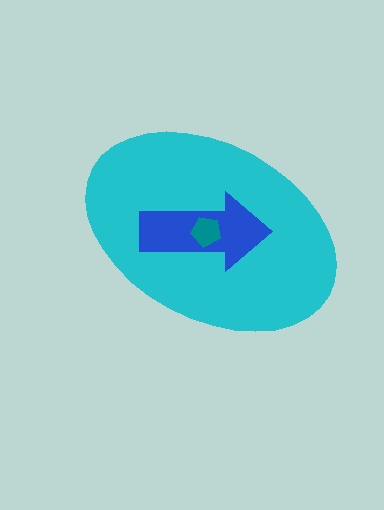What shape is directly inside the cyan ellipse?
The blue arrow.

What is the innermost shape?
The teal pentagon.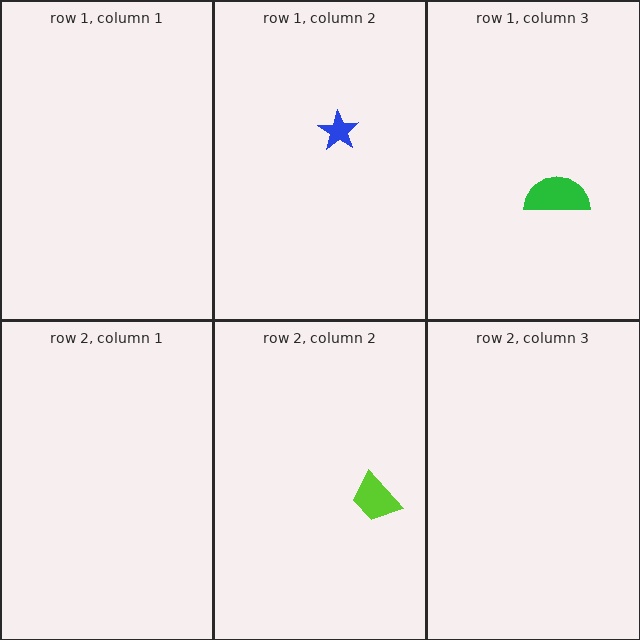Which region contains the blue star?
The row 1, column 2 region.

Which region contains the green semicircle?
The row 1, column 3 region.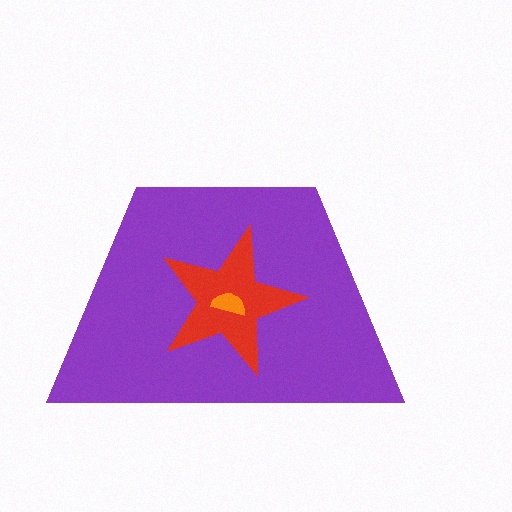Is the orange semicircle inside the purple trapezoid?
Yes.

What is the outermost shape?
The purple trapezoid.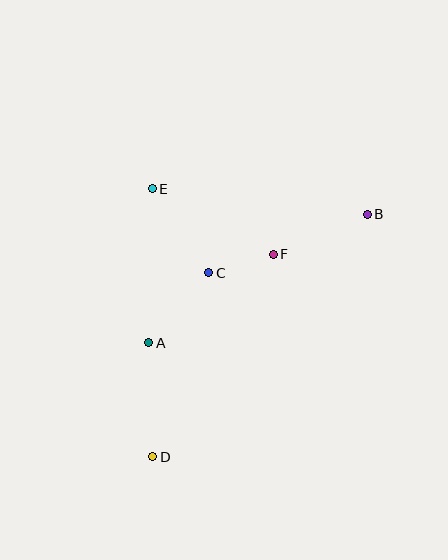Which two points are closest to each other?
Points C and F are closest to each other.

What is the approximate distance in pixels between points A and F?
The distance between A and F is approximately 153 pixels.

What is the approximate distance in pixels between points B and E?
The distance between B and E is approximately 216 pixels.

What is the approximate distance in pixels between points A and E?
The distance between A and E is approximately 154 pixels.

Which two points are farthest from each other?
Points B and D are farthest from each other.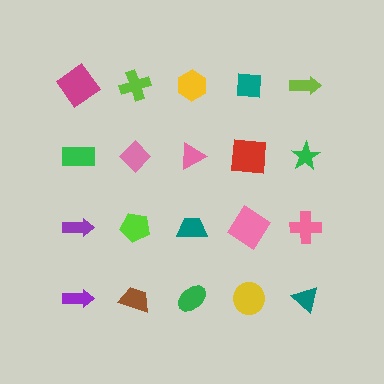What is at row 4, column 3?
A green ellipse.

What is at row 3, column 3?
A teal trapezoid.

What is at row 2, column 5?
A green star.